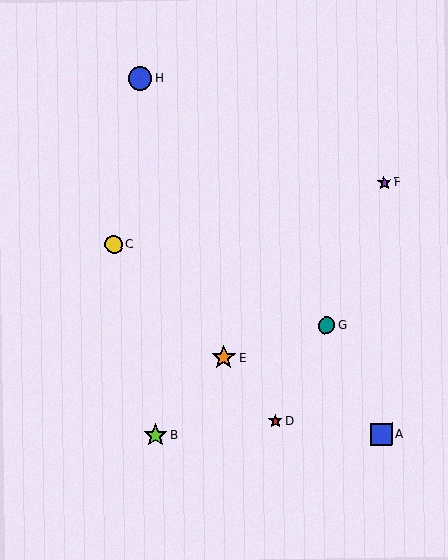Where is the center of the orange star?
The center of the orange star is at (224, 358).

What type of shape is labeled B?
Shape B is a lime star.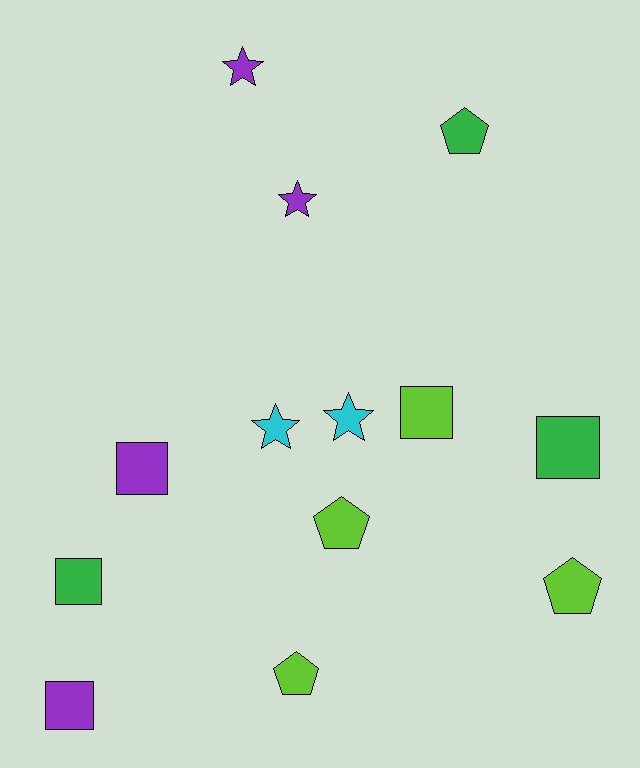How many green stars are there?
There are no green stars.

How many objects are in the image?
There are 13 objects.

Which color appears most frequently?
Lime, with 4 objects.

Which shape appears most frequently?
Square, with 5 objects.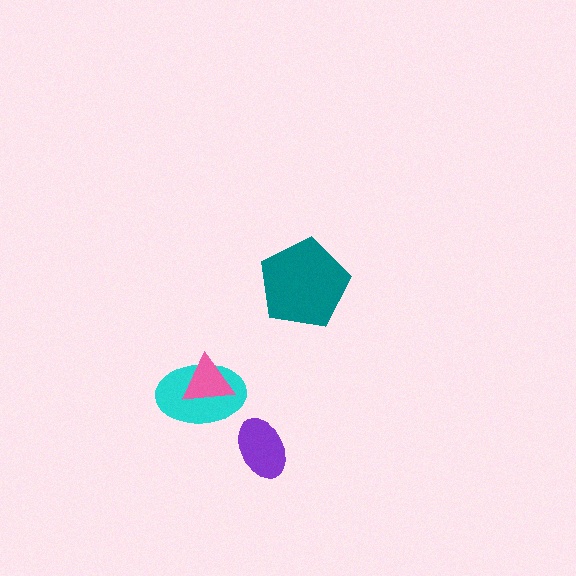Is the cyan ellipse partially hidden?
Yes, it is partially covered by another shape.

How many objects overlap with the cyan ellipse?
1 object overlaps with the cyan ellipse.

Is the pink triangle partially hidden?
No, no other shape covers it.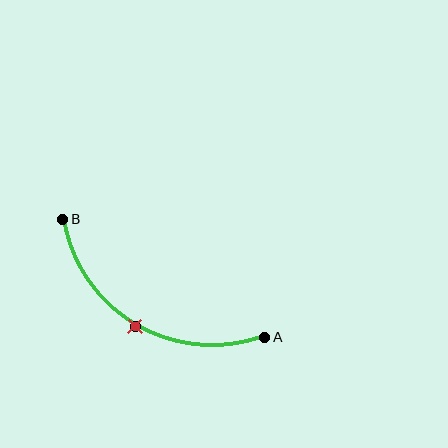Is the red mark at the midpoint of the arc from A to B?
Yes. The red mark lies on the arc at equal arc-length from both A and B — it is the arc midpoint.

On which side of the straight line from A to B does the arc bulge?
The arc bulges below the straight line connecting A and B.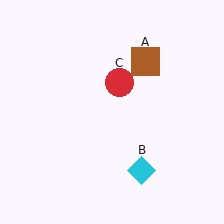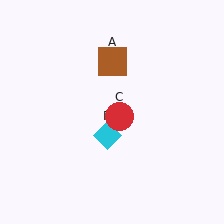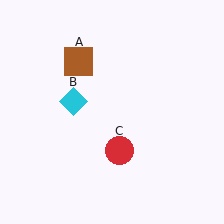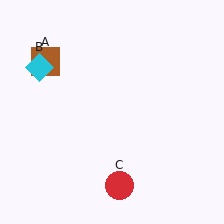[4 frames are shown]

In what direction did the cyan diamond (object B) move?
The cyan diamond (object B) moved up and to the left.